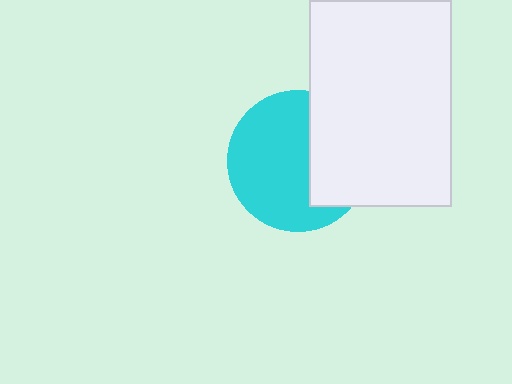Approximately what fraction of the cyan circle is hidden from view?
Roughly 36% of the cyan circle is hidden behind the white rectangle.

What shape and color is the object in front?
The object in front is a white rectangle.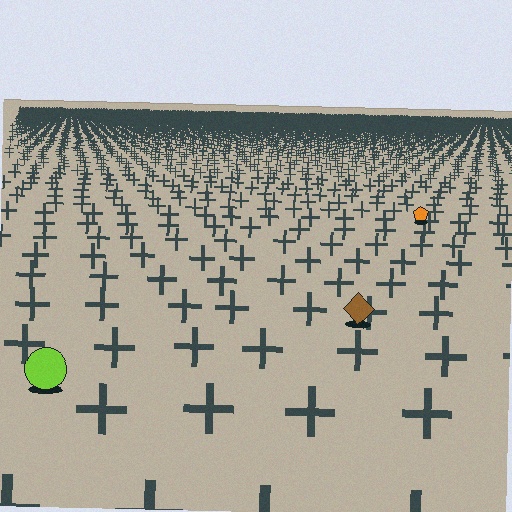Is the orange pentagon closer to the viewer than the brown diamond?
No. The brown diamond is closer — you can tell from the texture gradient: the ground texture is coarser near it.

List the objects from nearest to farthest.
From nearest to farthest: the lime circle, the brown diamond, the orange pentagon.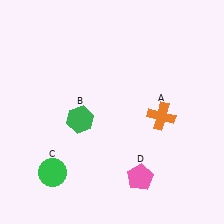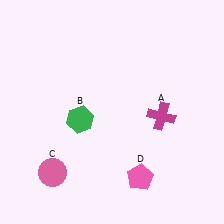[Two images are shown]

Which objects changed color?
A changed from orange to magenta. C changed from green to pink.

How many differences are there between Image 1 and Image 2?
There are 2 differences between the two images.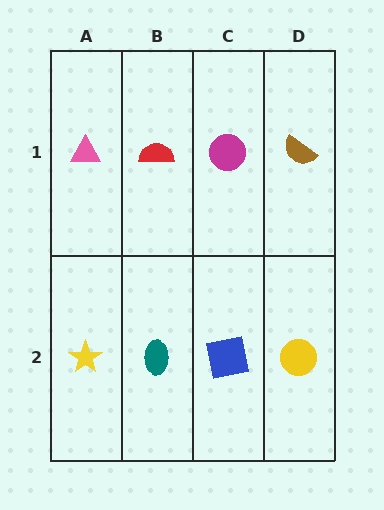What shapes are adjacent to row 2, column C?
A magenta circle (row 1, column C), a teal ellipse (row 2, column B), a yellow circle (row 2, column D).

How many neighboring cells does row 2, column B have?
3.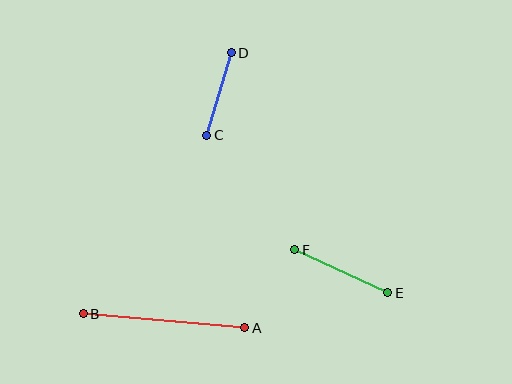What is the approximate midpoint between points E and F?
The midpoint is at approximately (341, 271) pixels.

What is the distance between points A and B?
The distance is approximately 162 pixels.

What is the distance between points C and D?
The distance is approximately 86 pixels.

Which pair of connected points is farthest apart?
Points A and B are farthest apart.